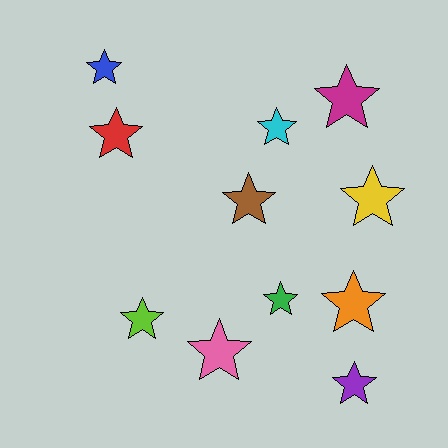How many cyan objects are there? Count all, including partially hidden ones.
There is 1 cyan object.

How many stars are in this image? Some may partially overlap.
There are 11 stars.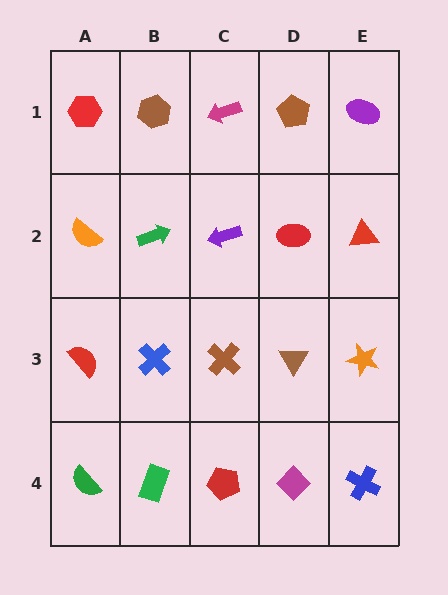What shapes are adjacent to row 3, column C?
A purple arrow (row 2, column C), a red pentagon (row 4, column C), a blue cross (row 3, column B), a brown triangle (row 3, column D).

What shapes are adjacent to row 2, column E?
A purple ellipse (row 1, column E), an orange star (row 3, column E), a red ellipse (row 2, column D).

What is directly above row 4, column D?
A brown triangle.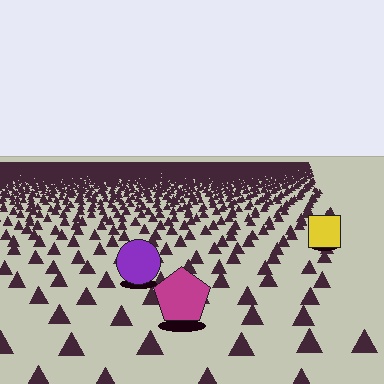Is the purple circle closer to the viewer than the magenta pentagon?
No. The magenta pentagon is closer — you can tell from the texture gradient: the ground texture is coarser near it.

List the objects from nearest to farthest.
From nearest to farthest: the magenta pentagon, the purple circle, the yellow square.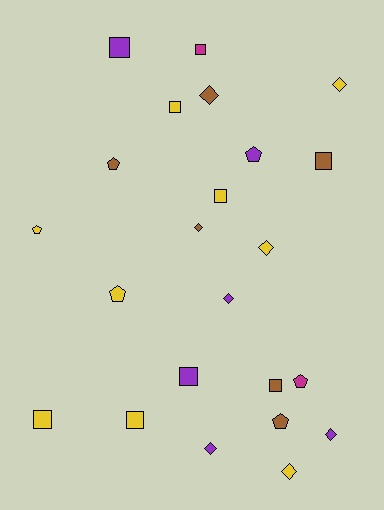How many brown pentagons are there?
There are 2 brown pentagons.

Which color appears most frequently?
Yellow, with 9 objects.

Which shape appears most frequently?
Square, with 9 objects.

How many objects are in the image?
There are 23 objects.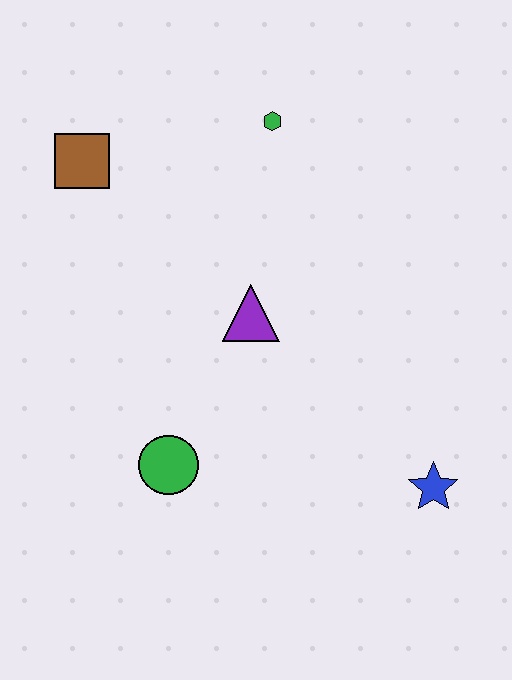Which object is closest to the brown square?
The green hexagon is closest to the brown square.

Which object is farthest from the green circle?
The green hexagon is farthest from the green circle.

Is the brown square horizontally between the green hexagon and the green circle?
No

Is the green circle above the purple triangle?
No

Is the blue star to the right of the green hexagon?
Yes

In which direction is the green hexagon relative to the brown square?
The green hexagon is to the right of the brown square.